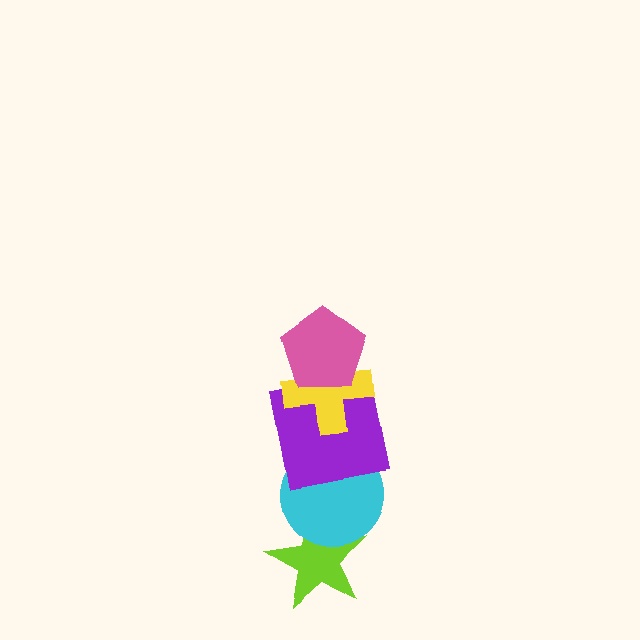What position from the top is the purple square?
The purple square is 3rd from the top.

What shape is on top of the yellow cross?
The pink pentagon is on top of the yellow cross.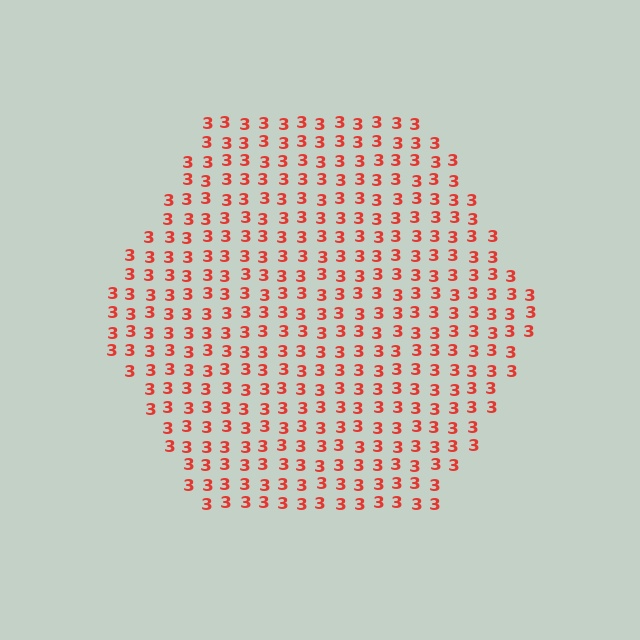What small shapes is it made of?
It is made of small digit 3's.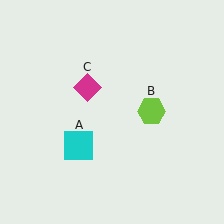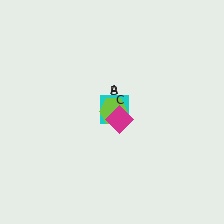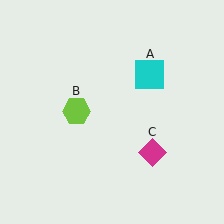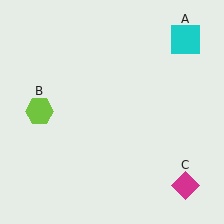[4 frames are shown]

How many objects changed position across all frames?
3 objects changed position: cyan square (object A), lime hexagon (object B), magenta diamond (object C).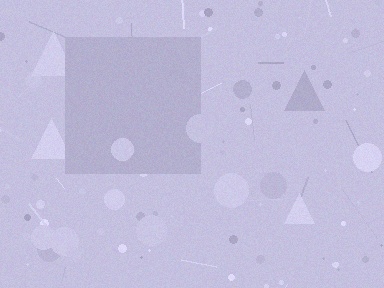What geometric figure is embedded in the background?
A square is embedded in the background.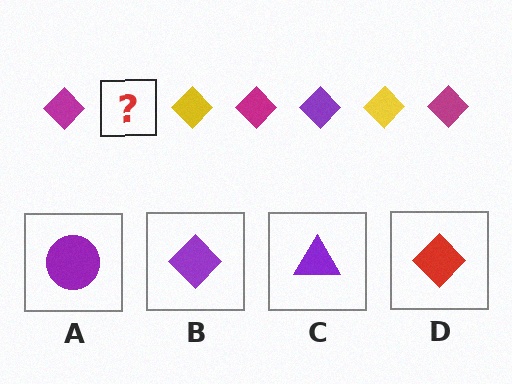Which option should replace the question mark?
Option B.